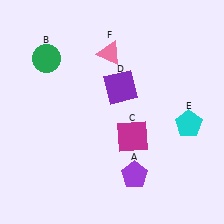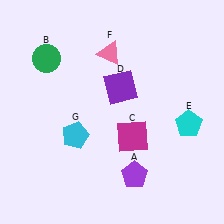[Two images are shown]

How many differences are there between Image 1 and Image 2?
There is 1 difference between the two images.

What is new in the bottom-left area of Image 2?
A cyan pentagon (G) was added in the bottom-left area of Image 2.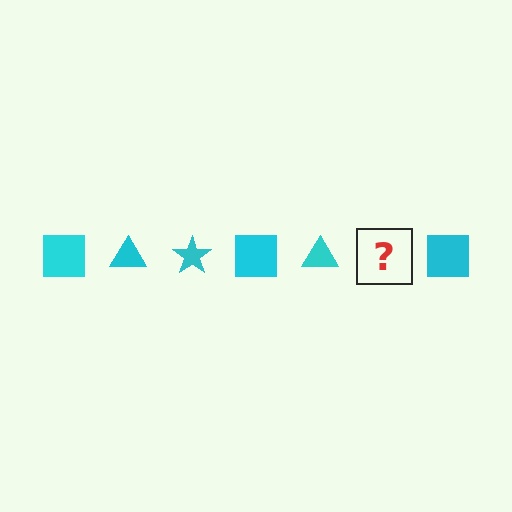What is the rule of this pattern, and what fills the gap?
The rule is that the pattern cycles through square, triangle, star shapes in cyan. The gap should be filled with a cyan star.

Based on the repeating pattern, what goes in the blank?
The blank should be a cyan star.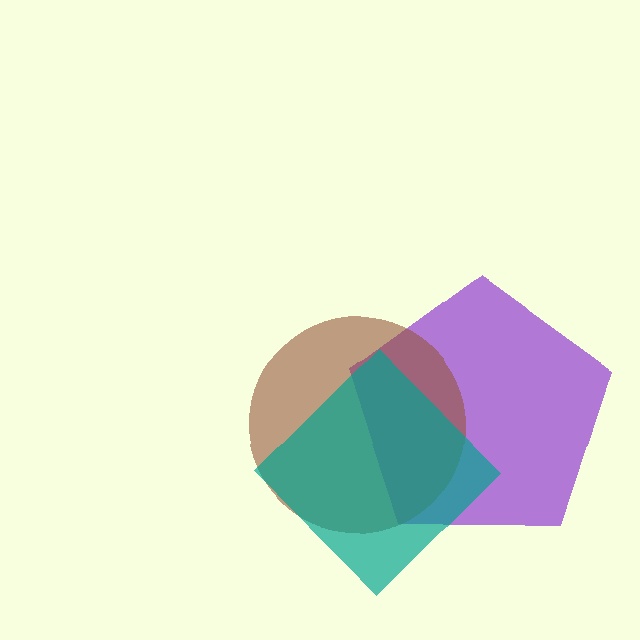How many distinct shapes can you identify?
There are 3 distinct shapes: a purple pentagon, a brown circle, a teal diamond.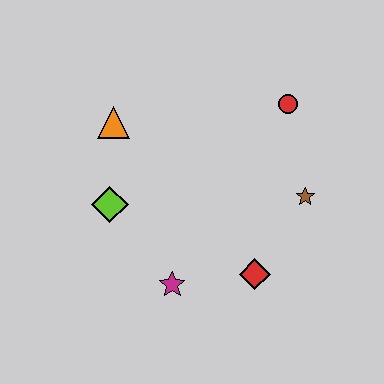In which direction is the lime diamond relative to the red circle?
The lime diamond is to the left of the red circle.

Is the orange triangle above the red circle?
No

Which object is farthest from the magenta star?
The red circle is farthest from the magenta star.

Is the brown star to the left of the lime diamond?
No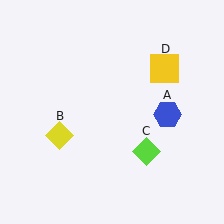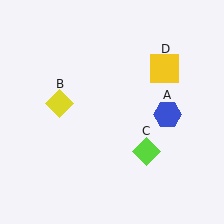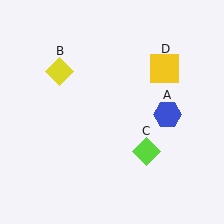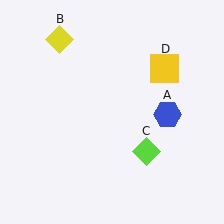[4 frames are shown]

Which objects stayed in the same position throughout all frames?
Blue hexagon (object A) and lime diamond (object C) and yellow square (object D) remained stationary.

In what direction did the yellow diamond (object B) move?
The yellow diamond (object B) moved up.